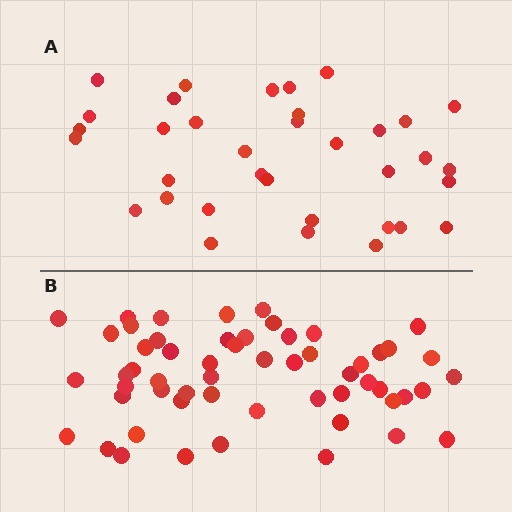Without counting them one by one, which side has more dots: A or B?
Region B (the bottom region) has more dots.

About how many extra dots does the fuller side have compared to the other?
Region B has approximately 20 more dots than region A.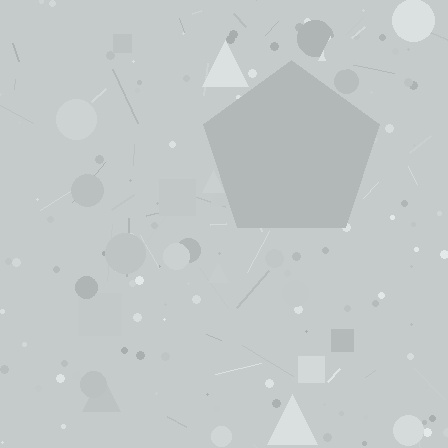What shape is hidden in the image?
A pentagon is hidden in the image.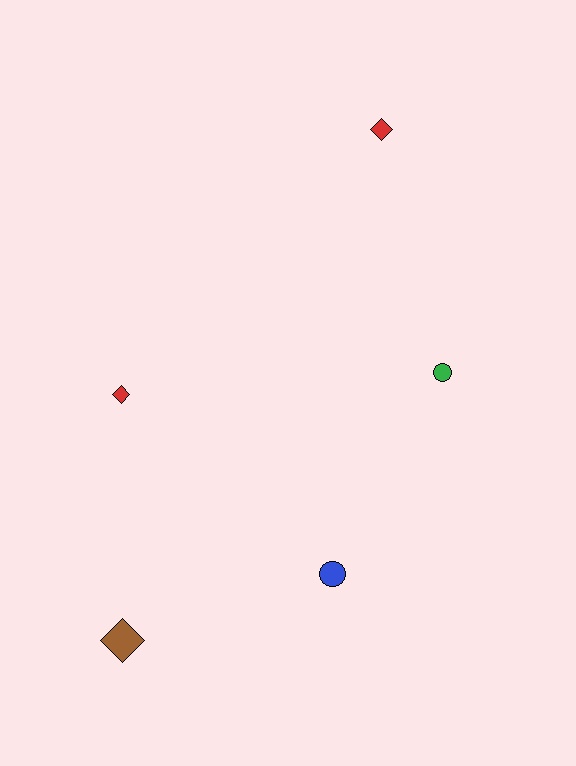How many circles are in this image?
There are 2 circles.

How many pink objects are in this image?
There are no pink objects.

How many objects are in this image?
There are 5 objects.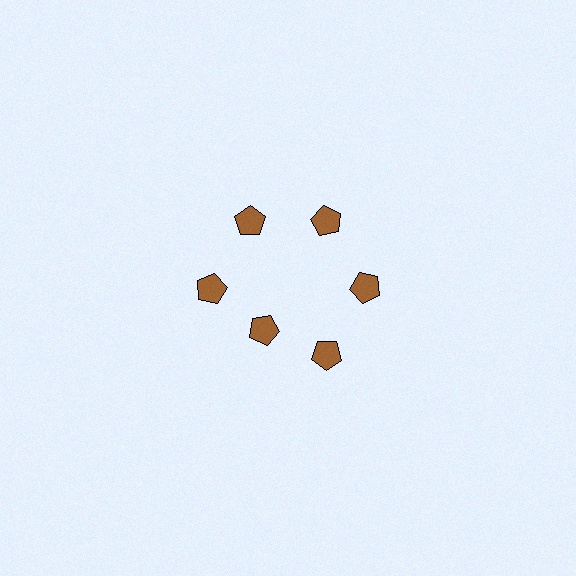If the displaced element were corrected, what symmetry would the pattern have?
It would have 6-fold rotational symmetry — the pattern would map onto itself every 60 degrees.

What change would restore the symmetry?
The symmetry would be restored by moving it outward, back onto the ring so that all 6 pentagons sit at equal angles and equal distance from the center.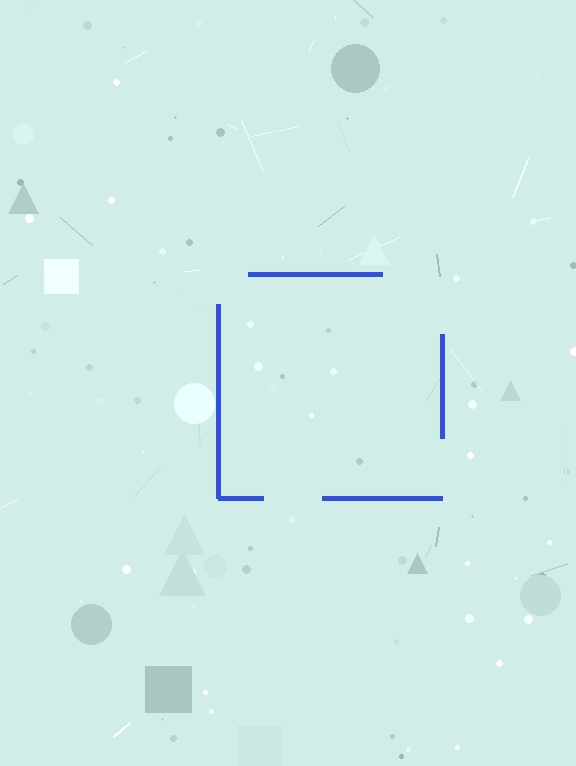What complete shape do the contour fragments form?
The contour fragments form a square.